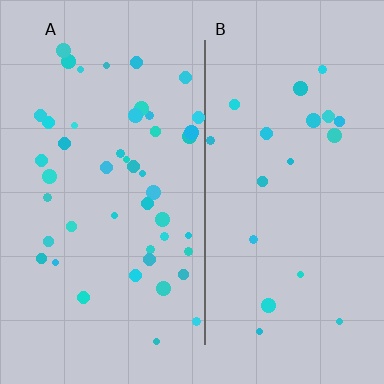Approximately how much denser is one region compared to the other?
Approximately 2.3× — region A over region B.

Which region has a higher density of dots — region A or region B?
A (the left).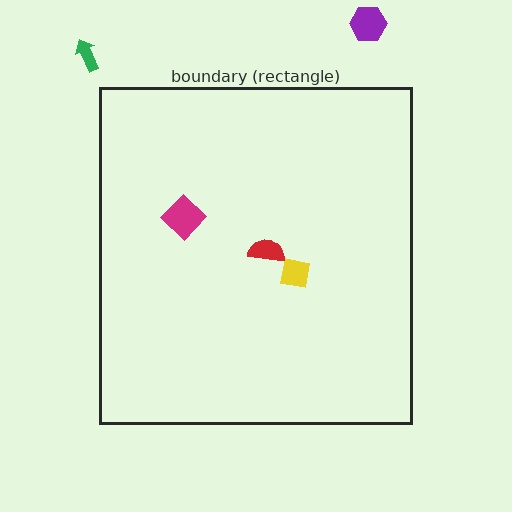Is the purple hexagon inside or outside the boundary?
Outside.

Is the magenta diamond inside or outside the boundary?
Inside.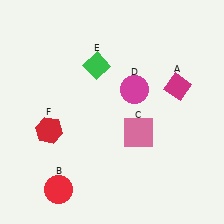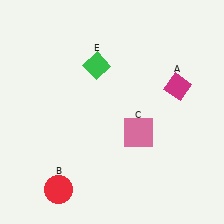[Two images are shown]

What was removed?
The red hexagon (F), the magenta circle (D) were removed in Image 2.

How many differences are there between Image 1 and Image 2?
There are 2 differences between the two images.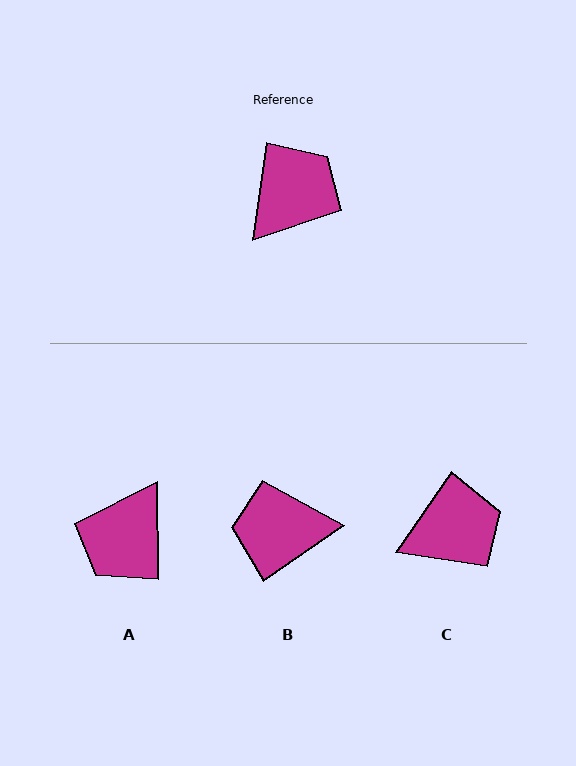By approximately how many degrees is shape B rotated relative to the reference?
Approximately 132 degrees counter-clockwise.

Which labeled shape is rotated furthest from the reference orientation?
A, about 172 degrees away.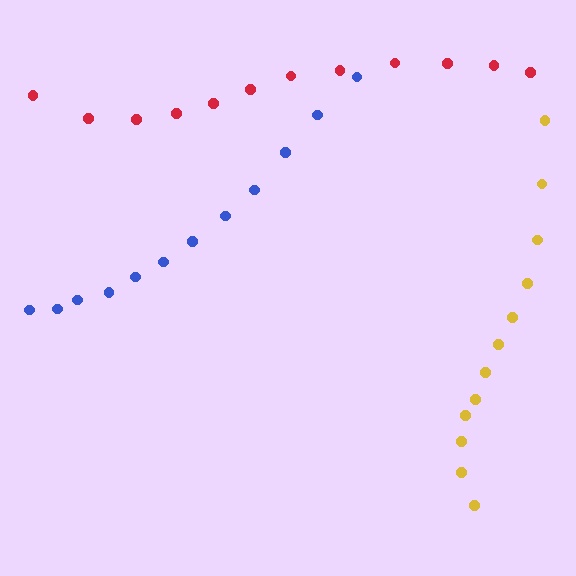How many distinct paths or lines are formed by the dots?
There are 3 distinct paths.